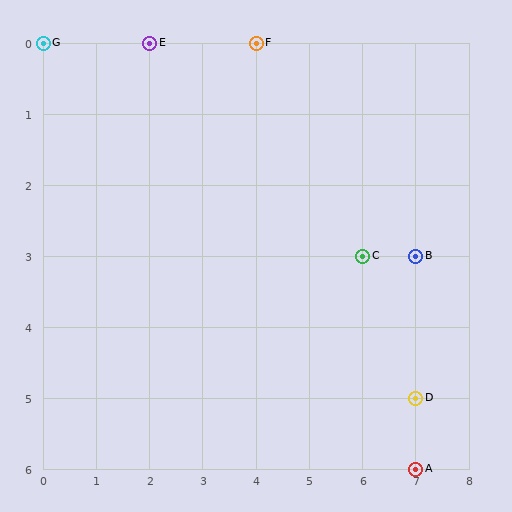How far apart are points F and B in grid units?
Points F and B are 3 columns and 3 rows apart (about 4.2 grid units diagonally).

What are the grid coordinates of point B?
Point B is at grid coordinates (7, 3).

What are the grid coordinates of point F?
Point F is at grid coordinates (4, 0).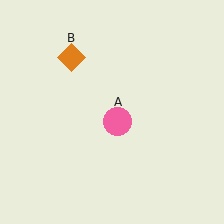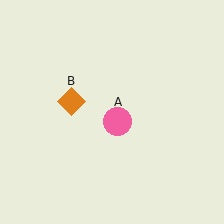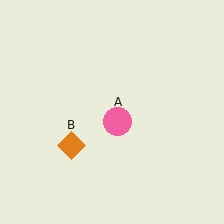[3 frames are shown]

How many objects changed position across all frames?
1 object changed position: orange diamond (object B).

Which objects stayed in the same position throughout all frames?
Pink circle (object A) remained stationary.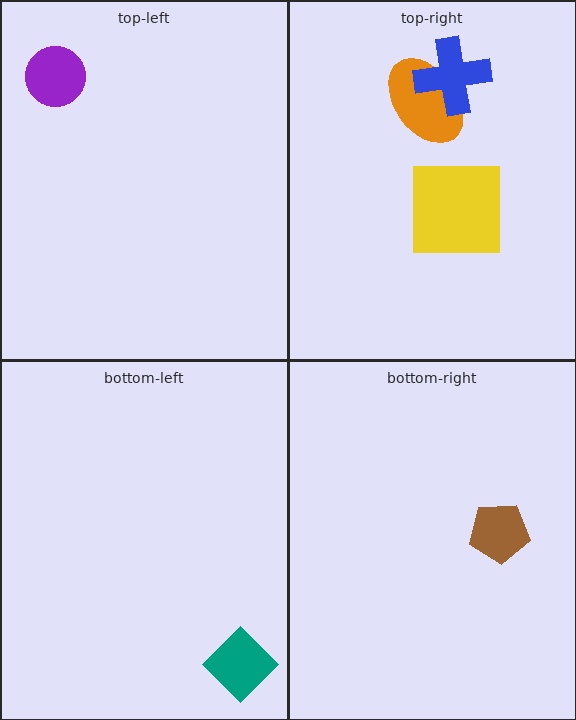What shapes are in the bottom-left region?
The teal diamond.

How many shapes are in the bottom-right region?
1.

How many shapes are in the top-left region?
1.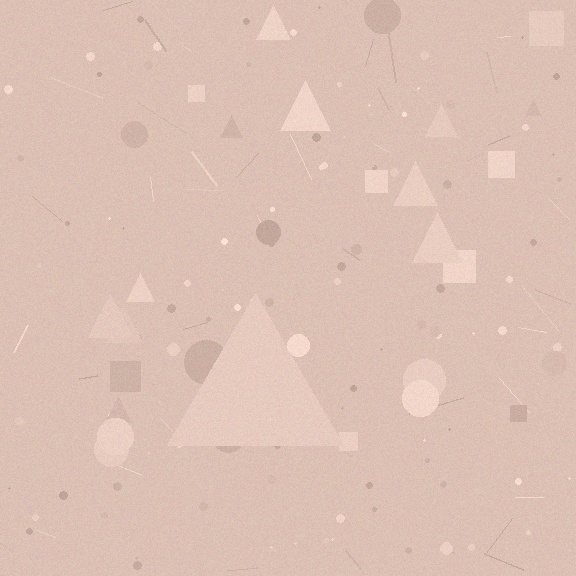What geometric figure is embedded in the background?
A triangle is embedded in the background.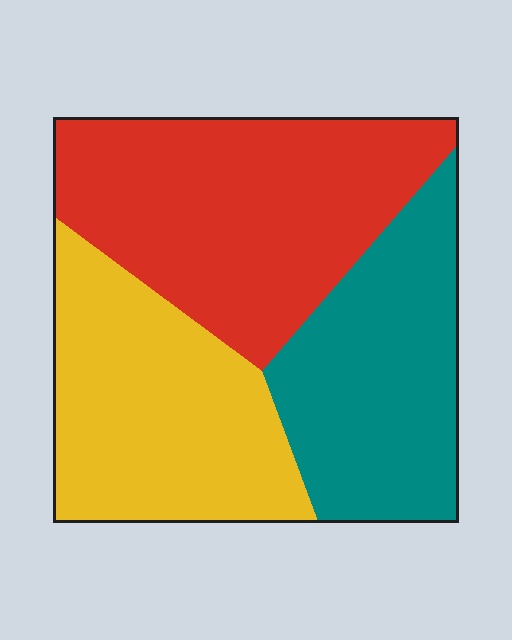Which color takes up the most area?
Red, at roughly 40%.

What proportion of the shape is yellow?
Yellow takes up about one third (1/3) of the shape.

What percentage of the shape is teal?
Teal takes up between a sixth and a third of the shape.